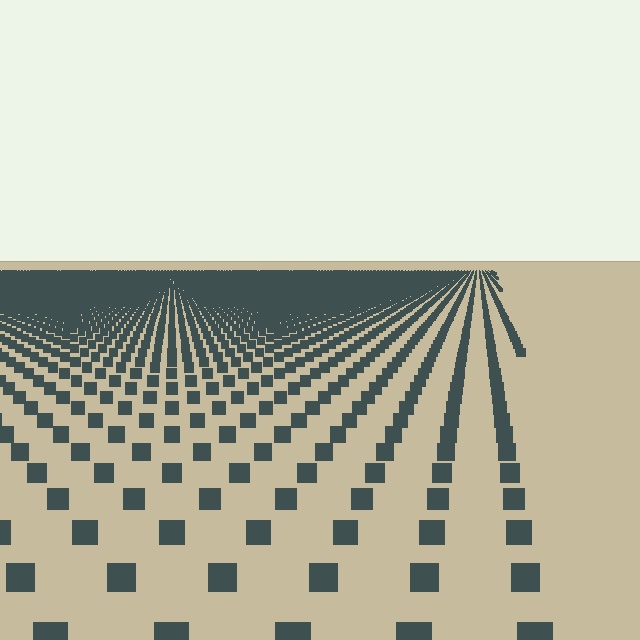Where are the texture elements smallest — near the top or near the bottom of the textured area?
Near the top.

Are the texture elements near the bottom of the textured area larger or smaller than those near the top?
Larger. Near the bottom, elements are closer to the viewer and appear at a bigger on-screen size.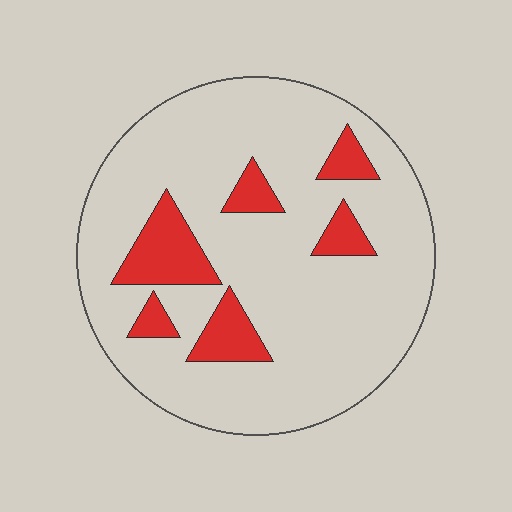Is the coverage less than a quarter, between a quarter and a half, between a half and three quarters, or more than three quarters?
Less than a quarter.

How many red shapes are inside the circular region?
6.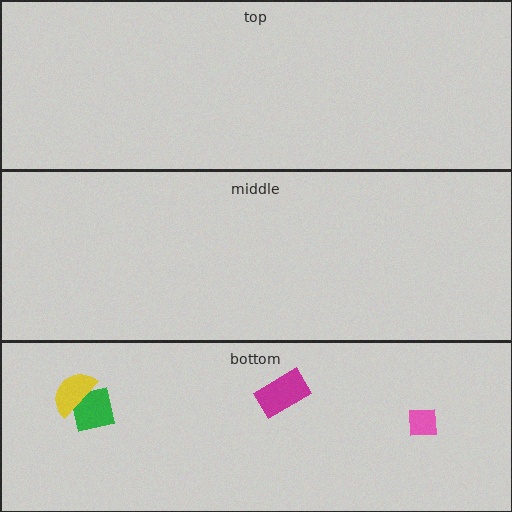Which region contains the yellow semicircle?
The bottom region.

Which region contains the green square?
The bottom region.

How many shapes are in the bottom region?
4.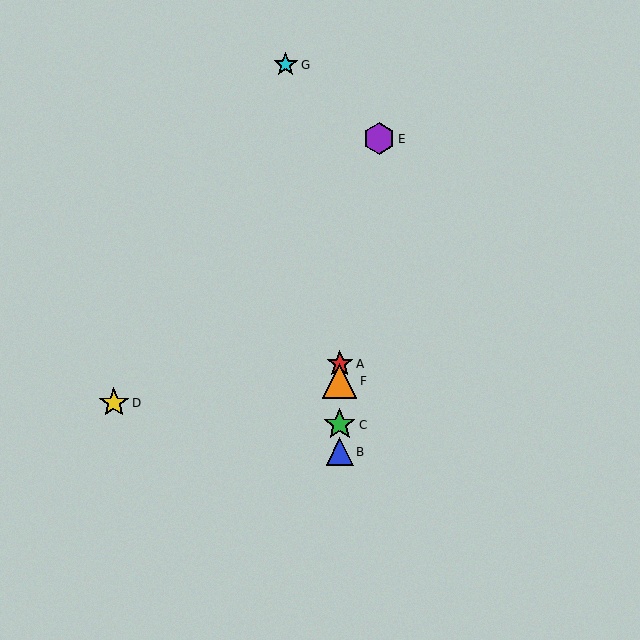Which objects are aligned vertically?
Objects A, B, C, F are aligned vertically.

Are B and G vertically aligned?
No, B is at x≈340 and G is at x≈286.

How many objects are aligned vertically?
4 objects (A, B, C, F) are aligned vertically.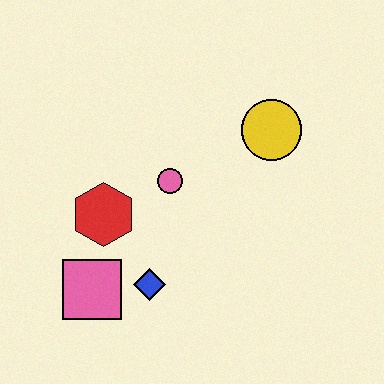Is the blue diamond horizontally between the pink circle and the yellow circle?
No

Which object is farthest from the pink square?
The yellow circle is farthest from the pink square.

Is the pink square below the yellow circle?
Yes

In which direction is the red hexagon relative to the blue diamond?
The red hexagon is above the blue diamond.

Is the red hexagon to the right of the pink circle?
No